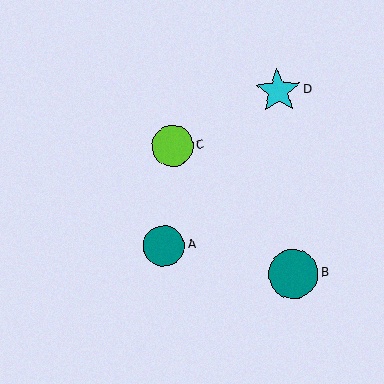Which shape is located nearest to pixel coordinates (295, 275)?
The teal circle (labeled B) at (293, 274) is nearest to that location.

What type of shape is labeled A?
Shape A is a teal circle.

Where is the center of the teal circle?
The center of the teal circle is at (293, 274).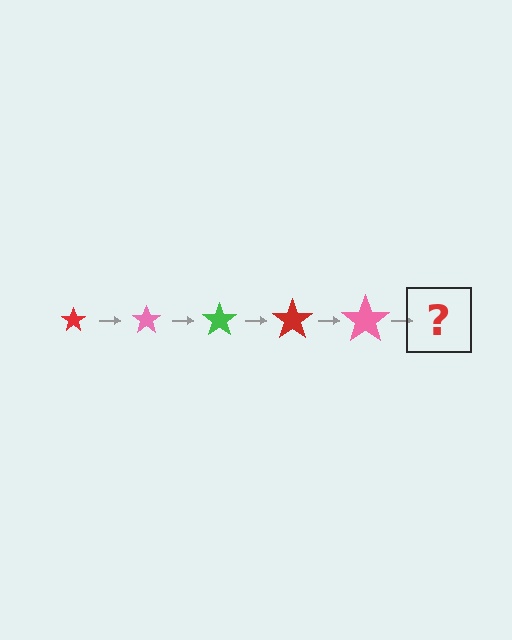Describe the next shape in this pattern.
It should be a green star, larger than the previous one.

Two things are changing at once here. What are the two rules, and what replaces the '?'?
The two rules are that the star grows larger each step and the color cycles through red, pink, and green. The '?' should be a green star, larger than the previous one.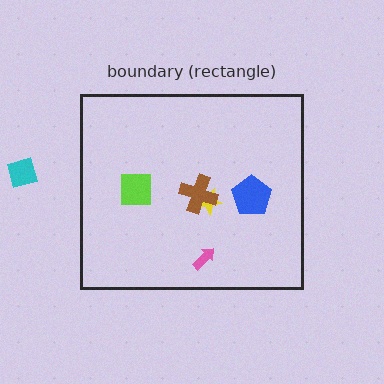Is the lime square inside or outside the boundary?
Inside.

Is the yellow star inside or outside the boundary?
Inside.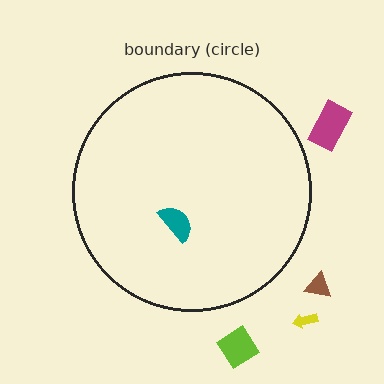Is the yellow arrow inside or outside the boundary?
Outside.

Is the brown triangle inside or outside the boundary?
Outside.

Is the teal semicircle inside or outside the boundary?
Inside.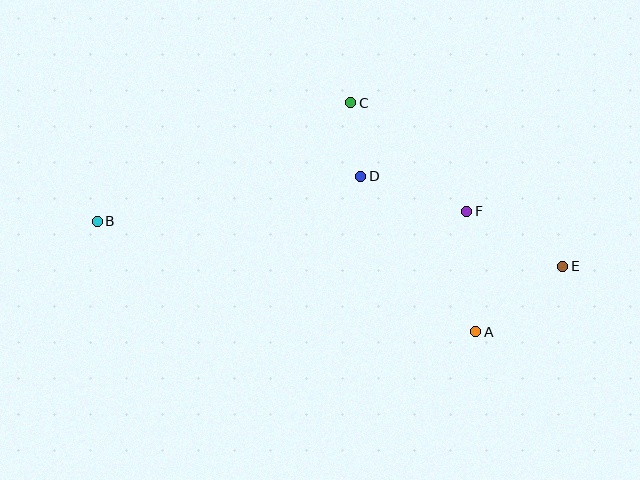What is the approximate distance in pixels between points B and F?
The distance between B and F is approximately 369 pixels.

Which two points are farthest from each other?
Points B and E are farthest from each other.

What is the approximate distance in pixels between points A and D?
The distance between A and D is approximately 193 pixels.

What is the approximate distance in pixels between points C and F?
The distance between C and F is approximately 159 pixels.